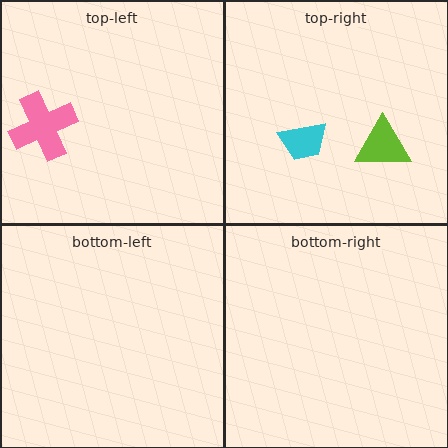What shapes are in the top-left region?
The pink cross.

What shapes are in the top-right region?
The lime triangle, the cyan trapezoid.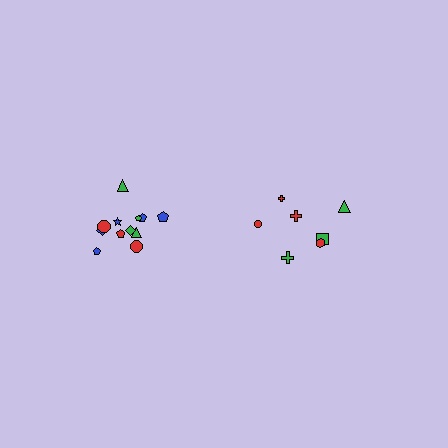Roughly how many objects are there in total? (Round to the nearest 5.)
Roughly 20 objects in total.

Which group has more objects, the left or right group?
The left group.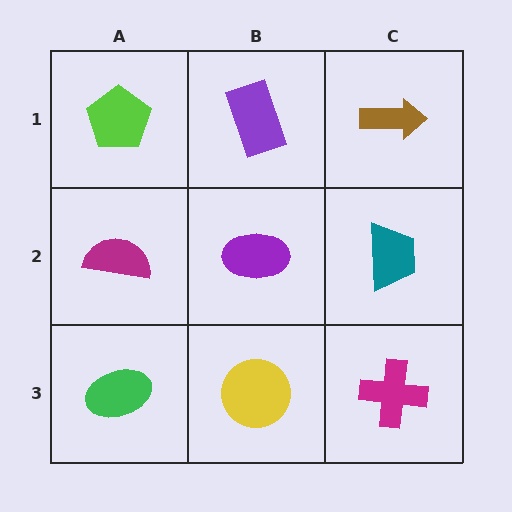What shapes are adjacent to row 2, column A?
A lime pentagon (row 1, column A), a green ellipse (row 3, column A), a purple ellipse (row 2, column B).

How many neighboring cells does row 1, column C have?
2.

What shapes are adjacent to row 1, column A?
A magenta semicircle (row 2, column A), a purple rectangle (row 1, column B).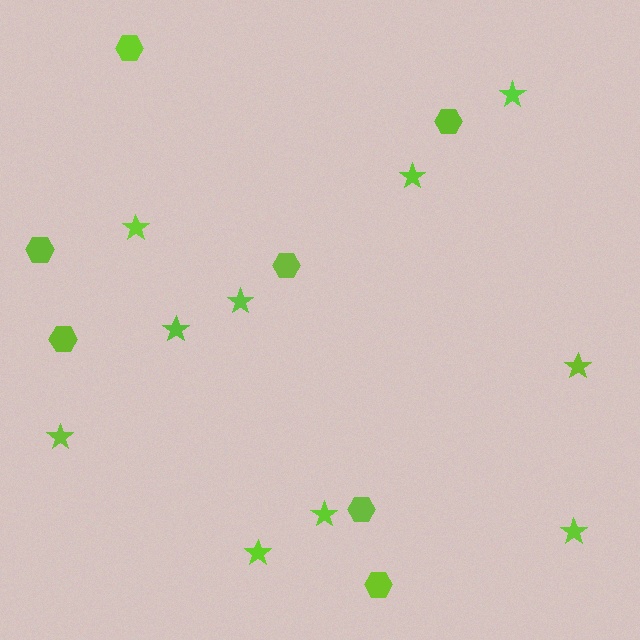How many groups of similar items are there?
There are 2 groups: one group of hexagons (7) and one group of stars (10).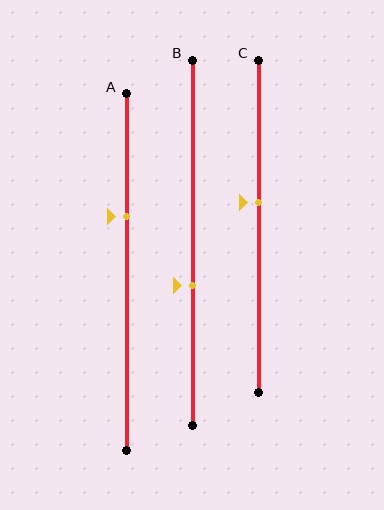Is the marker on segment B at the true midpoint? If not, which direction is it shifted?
No, the marker on segment B is shifted downward by about 12% of the segment length.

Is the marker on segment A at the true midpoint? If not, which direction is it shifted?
No, the marker on segment A is shifted upward by about 15% of the segment length.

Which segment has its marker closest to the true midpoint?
Segment C has its marker closest to the true midpoint.